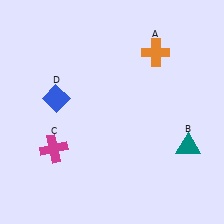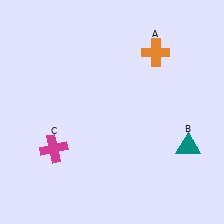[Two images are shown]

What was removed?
The blue diamond (D) was removed in Image 2.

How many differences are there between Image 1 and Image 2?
There is 1 difference between the two images.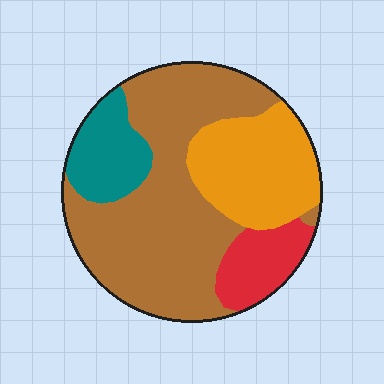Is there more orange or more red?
Orange.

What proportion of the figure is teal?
Teal takes up about one eighth (1/8) of the figure.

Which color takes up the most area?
Brown, at roughly 55%.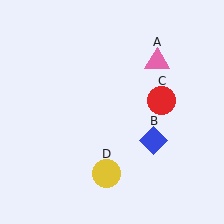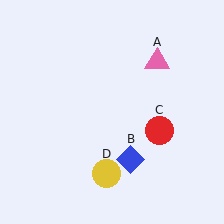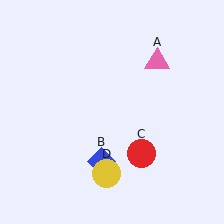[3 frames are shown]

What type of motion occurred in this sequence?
The blue diamond (object B), red circle (object C) rotated clockwise around the center of the scene.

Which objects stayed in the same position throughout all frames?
Pink triangle (object A) and yellow circle (object D) remained stationary.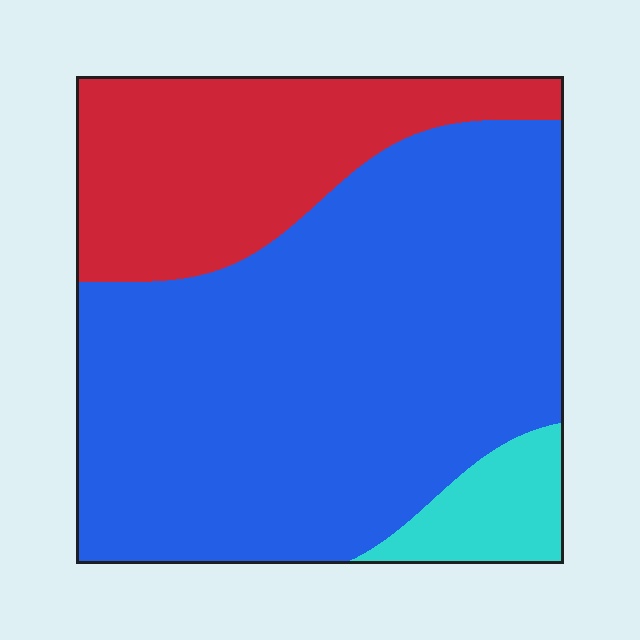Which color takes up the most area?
Blue, at roughly 65%.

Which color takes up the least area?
Cyan, at roughly 5%.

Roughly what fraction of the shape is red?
Red covers roughly 25% of the shape.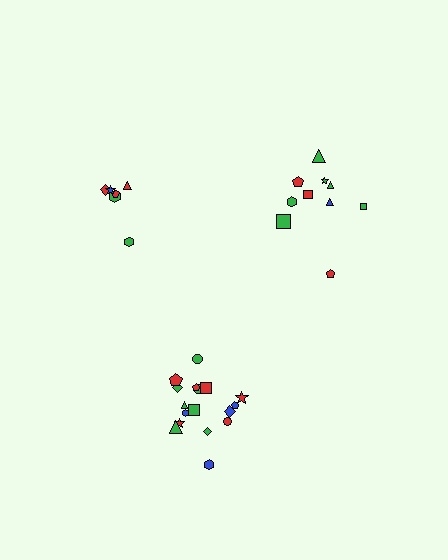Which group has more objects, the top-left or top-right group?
The top-right group.